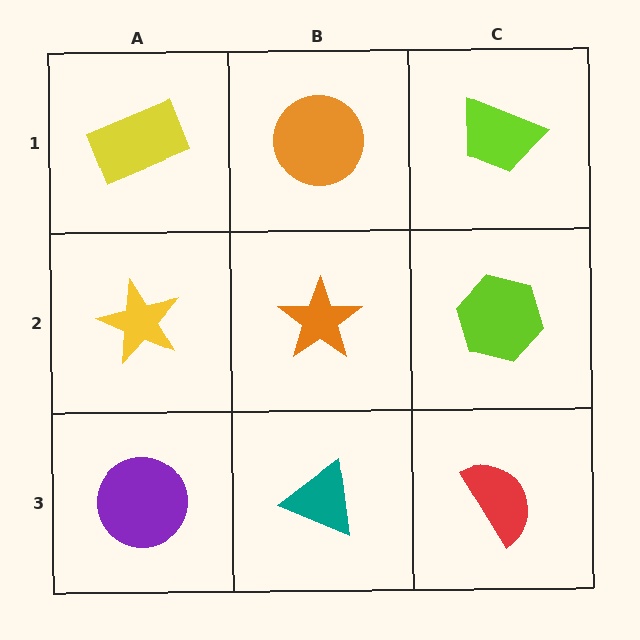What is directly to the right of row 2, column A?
An orange star.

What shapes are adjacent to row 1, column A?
A yellow star (row 2, column A), an orange circle (row 1, column B).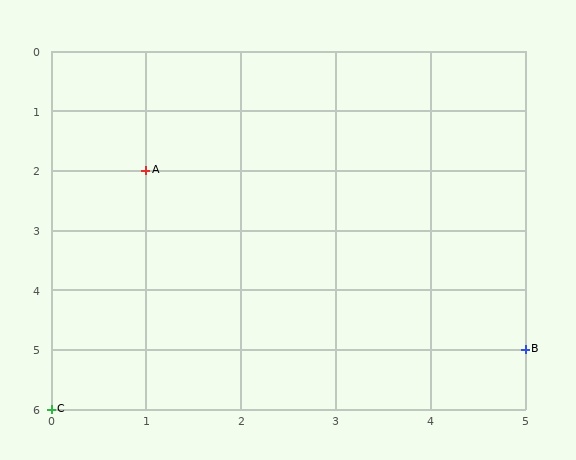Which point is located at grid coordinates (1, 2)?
Point A is at (1, 2).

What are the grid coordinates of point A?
Point A is at grid coordinates (1, 2).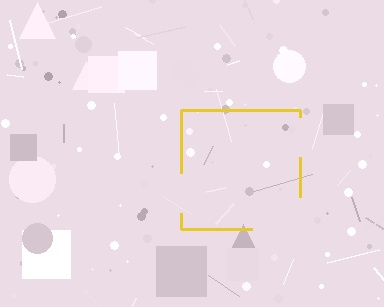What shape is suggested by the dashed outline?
The dashed outline suggests a square.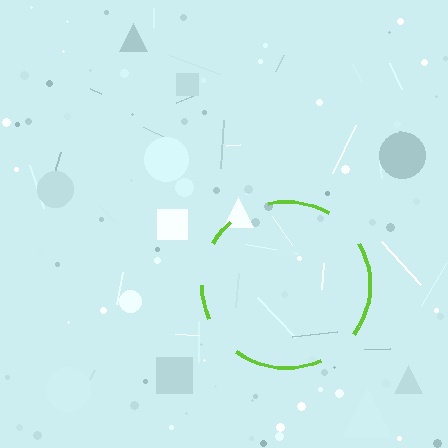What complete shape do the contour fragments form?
The contour fragments form a circle.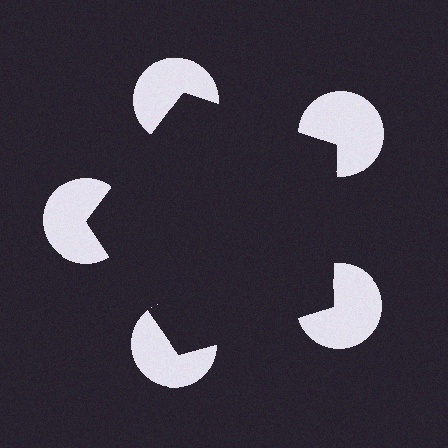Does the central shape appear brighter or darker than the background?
It typically appears slightly darker than the background, even though no actual brightness change is drawn.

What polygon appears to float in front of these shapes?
An illusory pentagon — its edges are inferred from the aligned wedge cuts in the pac-man discs, not physically drawn.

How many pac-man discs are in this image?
There are 5 — one at each vertex of the illusory pentagon.